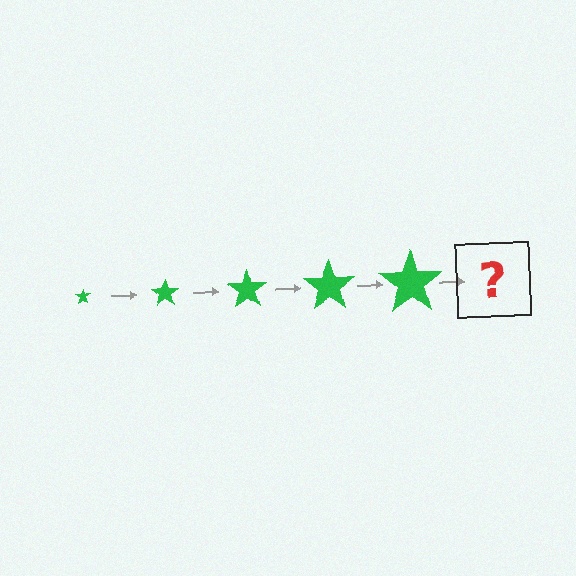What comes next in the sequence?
The next element should be a green star, larger than the previous one.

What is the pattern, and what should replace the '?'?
The pattern is that the star gets progressively larger each step. The '?' should be a green star, larger than the previous one.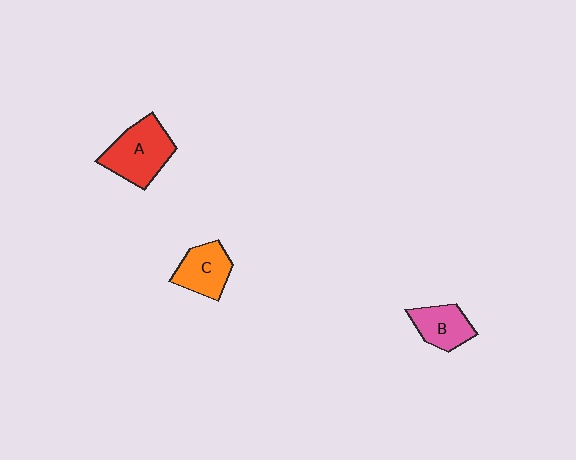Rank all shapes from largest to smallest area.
From largest to smallest: A (red), C (orange), B (pink).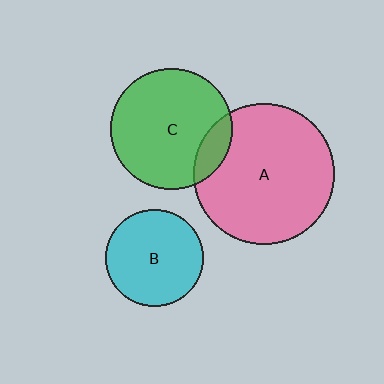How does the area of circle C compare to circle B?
Approximately 1.6 times.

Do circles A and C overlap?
Yes.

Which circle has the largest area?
Circle A (pink).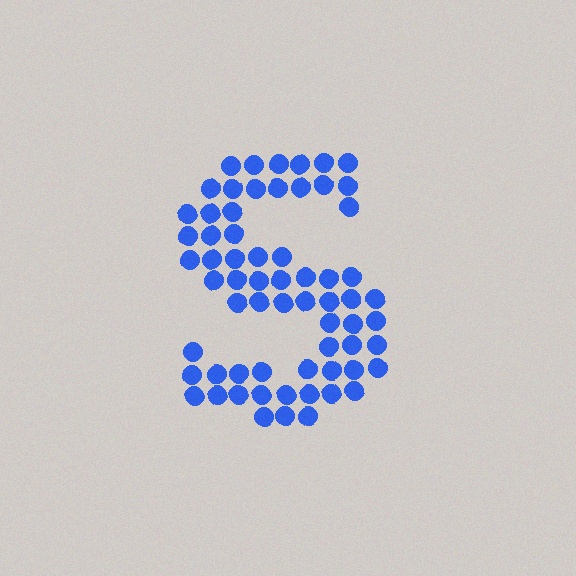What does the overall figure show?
The overall figure shows the letter S.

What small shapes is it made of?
It is made of small circles.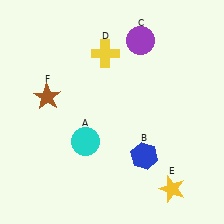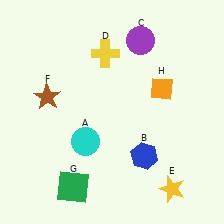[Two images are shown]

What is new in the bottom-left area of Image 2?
A green square (G) was added in the bottom-left area of Image 2.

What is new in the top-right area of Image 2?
An orange diamond (H) was added in the top-right area of Image 2.